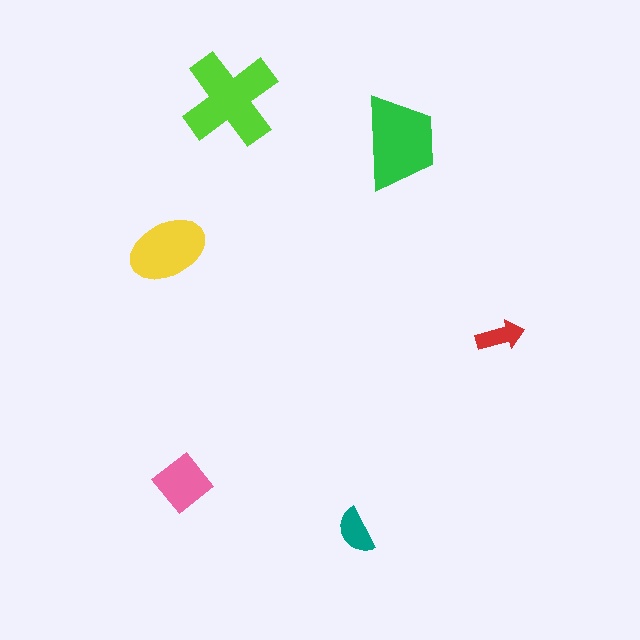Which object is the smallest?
The red arrow.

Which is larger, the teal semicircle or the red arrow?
The teal semicircle.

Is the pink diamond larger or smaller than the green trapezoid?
Smaller.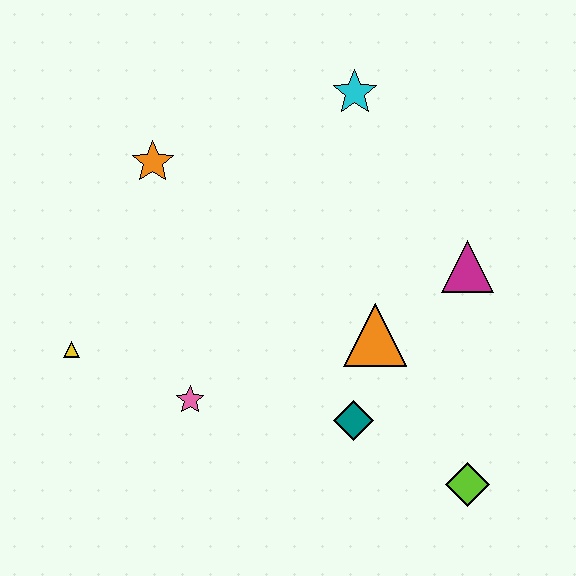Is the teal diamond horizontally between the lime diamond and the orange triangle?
No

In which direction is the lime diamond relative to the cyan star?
The lime diamond is below the cyan star.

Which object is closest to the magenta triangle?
The orange triangle is closest to the magenta triangle.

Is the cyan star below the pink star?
No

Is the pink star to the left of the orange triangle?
Yes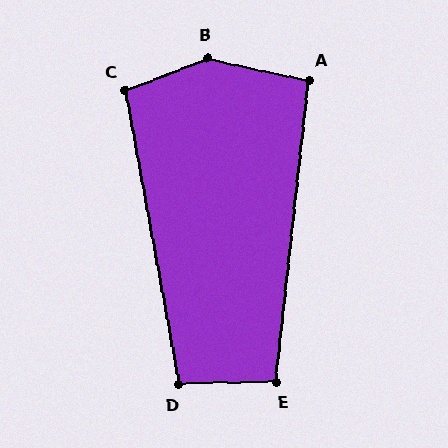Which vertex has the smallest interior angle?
A, at approximately 96 degrees.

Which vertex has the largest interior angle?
B, at approximately 146 degrees.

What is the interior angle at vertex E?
Approximately 97 degrees (obtuse).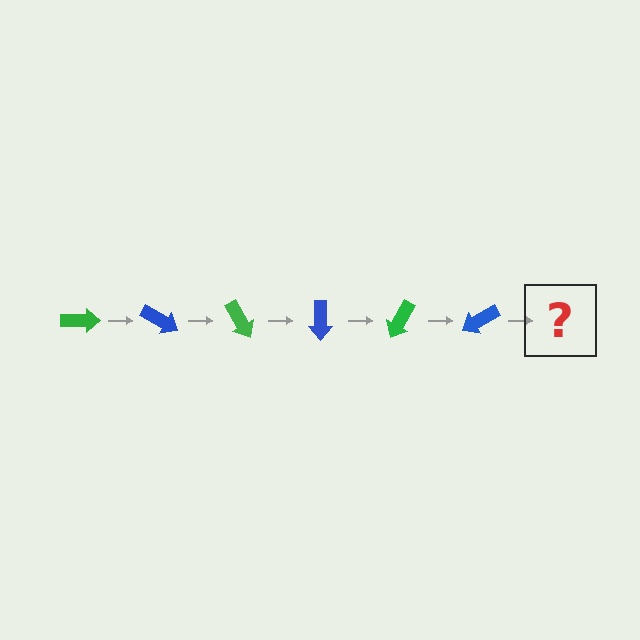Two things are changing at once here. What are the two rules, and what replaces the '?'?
The two rules are that it rotates 30 degrees each step and the color cycles through green and blue. The '?' should be a green arrow, rotated 180 degrees from the start.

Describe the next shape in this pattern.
It should be a green arrow, rotated 180 degrees from the start.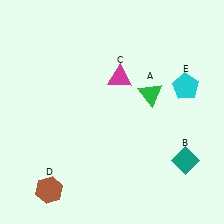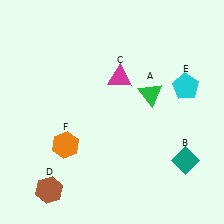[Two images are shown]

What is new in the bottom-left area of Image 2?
An orange hexagon (F) was added in the bottom-left area of Image 2.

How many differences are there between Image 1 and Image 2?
There is 1 difference between the two images.